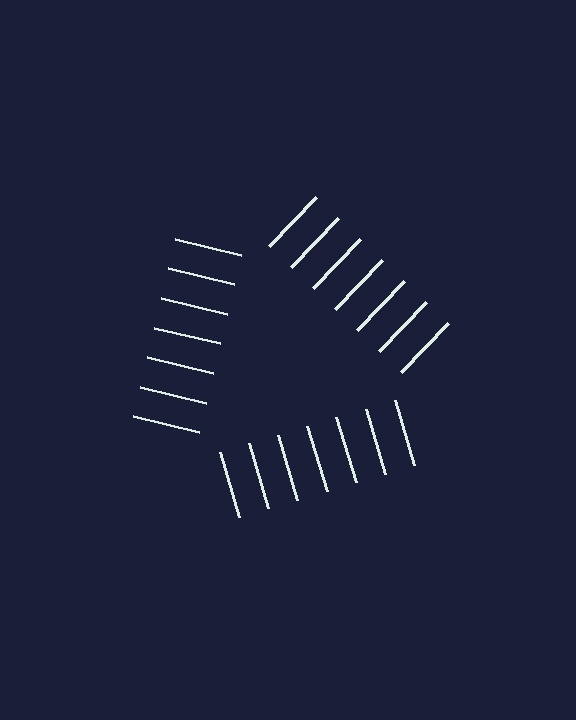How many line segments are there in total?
21 — 7 along each of the 3 edges.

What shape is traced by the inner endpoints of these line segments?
An illusory triangle — the line segments terminate on its edges but no continuous stroke is drawn.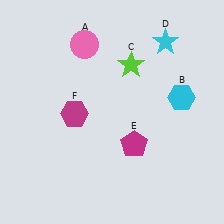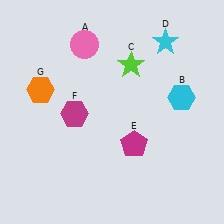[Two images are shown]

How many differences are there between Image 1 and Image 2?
There is 1 difference between the two images.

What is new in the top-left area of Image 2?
An orange hexagon (G) was added in the top-left area of Image 2.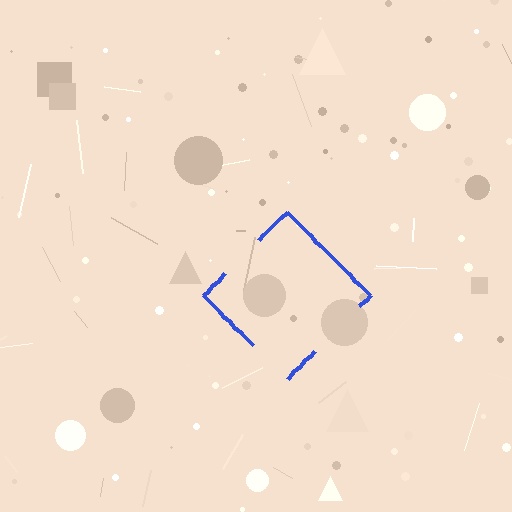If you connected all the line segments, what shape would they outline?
They would outline a diamond.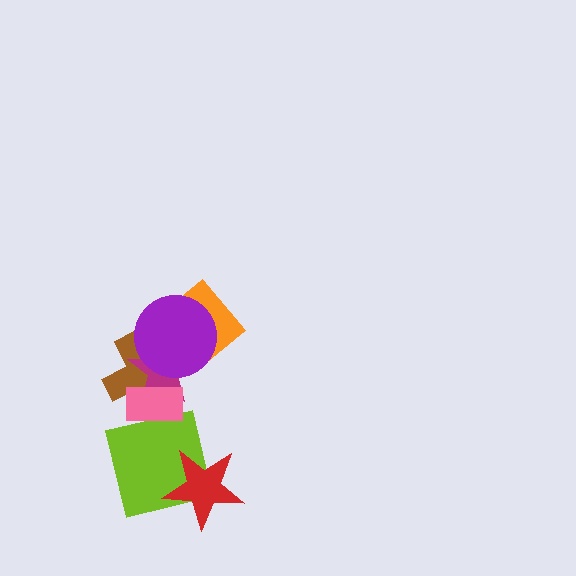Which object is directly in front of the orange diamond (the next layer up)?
The magenta star is directly in front of the orange diamond.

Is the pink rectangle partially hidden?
No, no other shape covers it.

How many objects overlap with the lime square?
2 objects overlap with the lime square.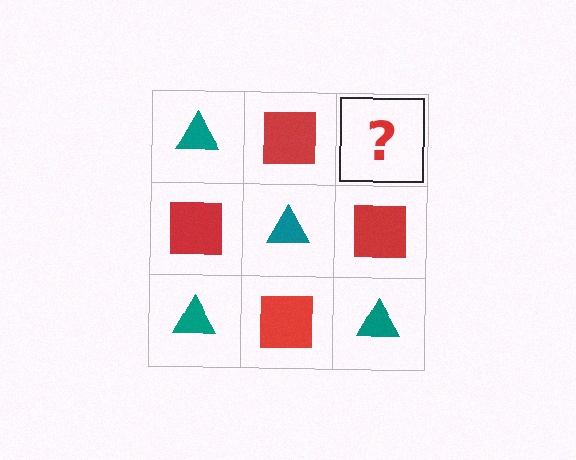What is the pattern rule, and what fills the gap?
The rule is that it alternates teal triangle and red square in a checkerboard pattern. The gap should be filled with a teal triangle.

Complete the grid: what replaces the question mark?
The question mark should be replaced with a teal triangle.